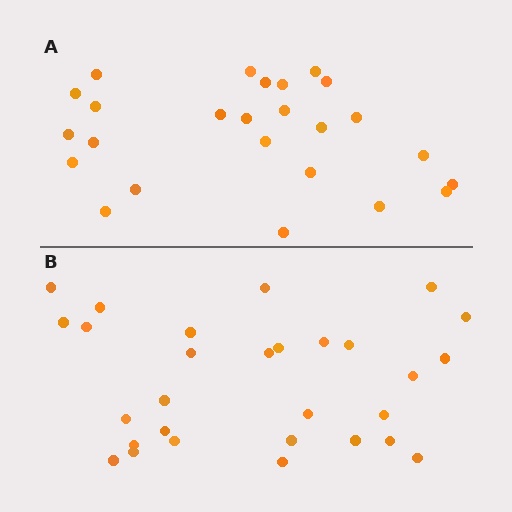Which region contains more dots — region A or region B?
Region B (the bottom region) has more dots.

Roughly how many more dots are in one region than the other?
Region B has about 4 more dots than region A.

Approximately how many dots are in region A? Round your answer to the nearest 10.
About 20 dots. (The exact count is 25, which rounds to 20.)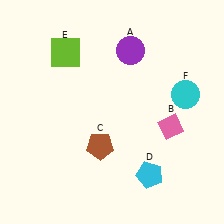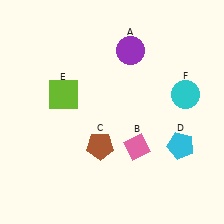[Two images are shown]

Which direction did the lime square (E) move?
The lime square (E) moved down.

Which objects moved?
The objects that moved are: the pink diamond (B), the cyan pentagon (D), the lime square (E).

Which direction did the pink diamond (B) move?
The pink diamond (B) moved left.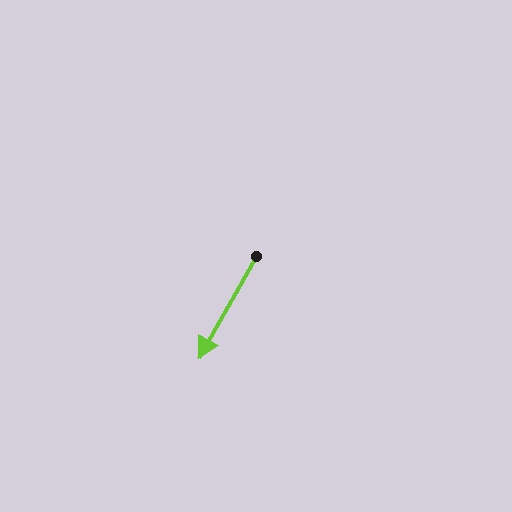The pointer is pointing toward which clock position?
Roughly 7 o'clock.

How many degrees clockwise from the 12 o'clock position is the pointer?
Approximately 209 degrees.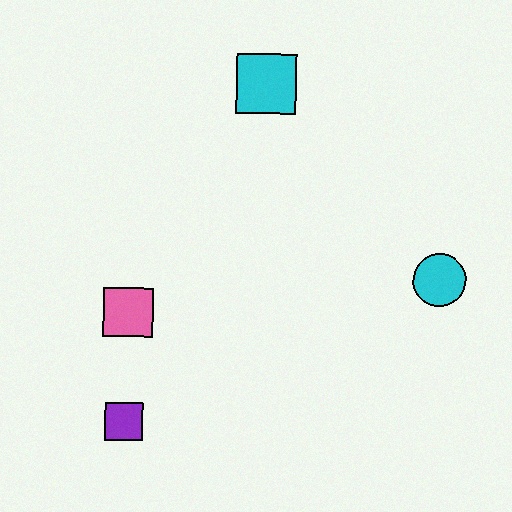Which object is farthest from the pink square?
The cyan circle is farthest from the pink square.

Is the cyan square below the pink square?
No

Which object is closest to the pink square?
The purple square is closest to the pink square.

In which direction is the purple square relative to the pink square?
The purple square is below the pink square.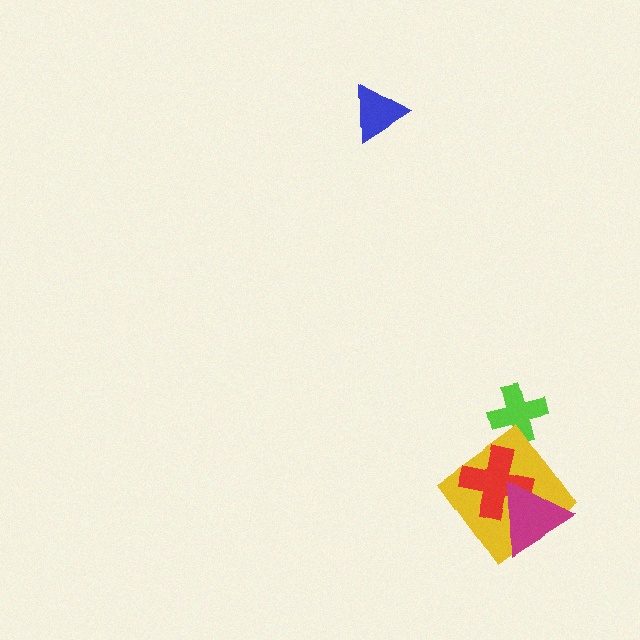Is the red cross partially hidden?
Yes, it is partially covered by another shape.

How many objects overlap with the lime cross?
0 objects overlap with the lime cross.